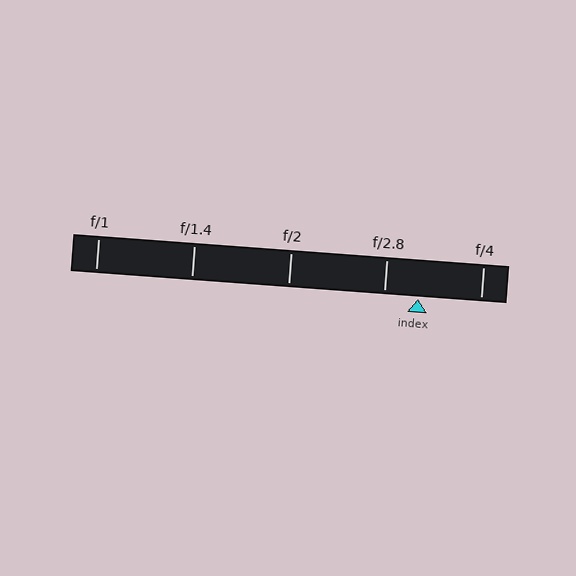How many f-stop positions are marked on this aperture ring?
There are 5 f-stop positions marked.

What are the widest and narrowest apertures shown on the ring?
The widest aperture shown is f/1 and the narrowest is f/4.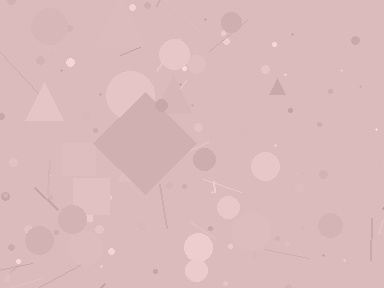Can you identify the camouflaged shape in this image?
The camouflaged shape is a diamond.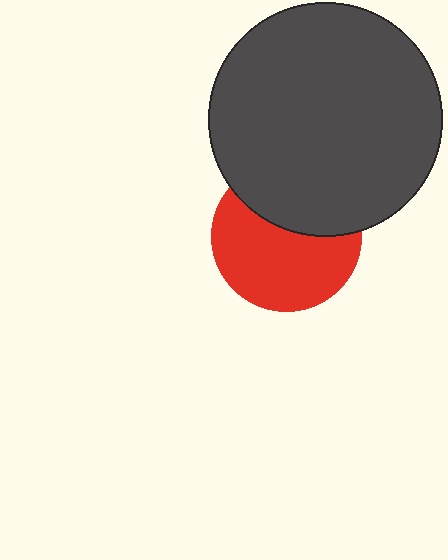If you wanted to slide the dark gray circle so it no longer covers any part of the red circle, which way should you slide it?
Slide it up — that is the most direct way to separate the two shapes.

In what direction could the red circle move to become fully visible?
The red circle could move down. That would shift it out from behind the dark gray circle entirely.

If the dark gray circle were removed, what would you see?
You would see the complete red circle.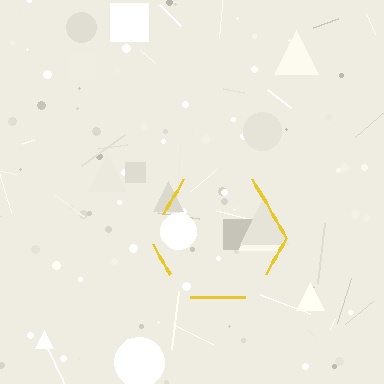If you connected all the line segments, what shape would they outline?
They would outline a hexagon.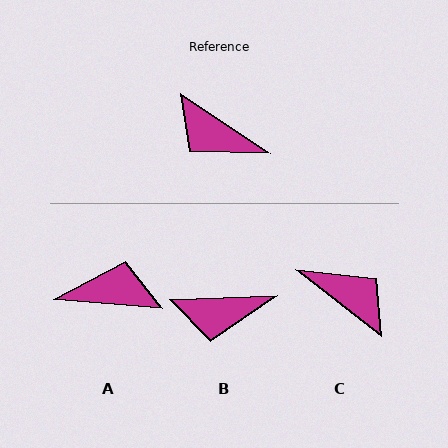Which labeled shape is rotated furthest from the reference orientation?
C, about 175 degrees away.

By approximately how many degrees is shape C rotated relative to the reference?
Approximately 175 degrees counter-clockwise.